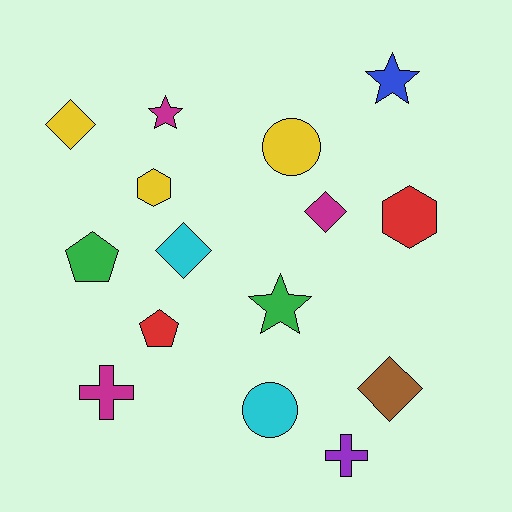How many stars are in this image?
There are 3 stars.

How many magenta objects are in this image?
There are 3 magenta objects.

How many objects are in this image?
There are 15 objects.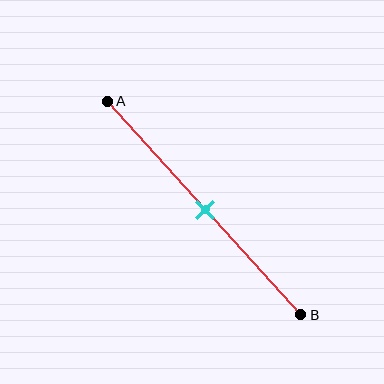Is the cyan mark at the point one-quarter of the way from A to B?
No, the mark is at about 50% from A, not at the 25% one-quarter point.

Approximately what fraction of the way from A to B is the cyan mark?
The cyan mark is approximately 50% of the way from A to B.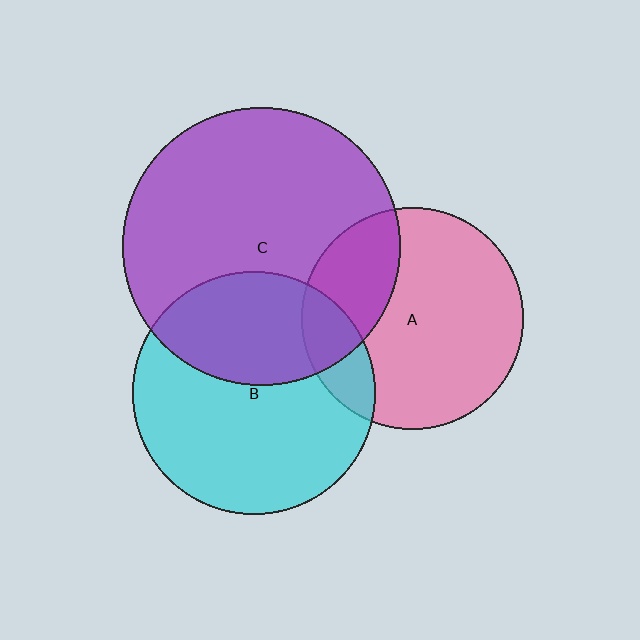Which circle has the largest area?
Circle C (purple).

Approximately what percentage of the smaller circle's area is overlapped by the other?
Approximately 25%.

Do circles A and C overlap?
Yes.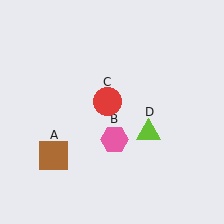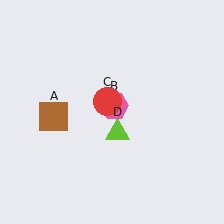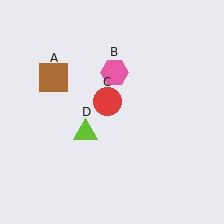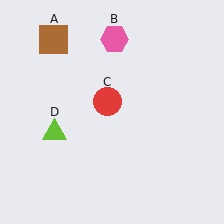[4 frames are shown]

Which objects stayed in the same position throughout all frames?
Red circle (object C) remained stationary.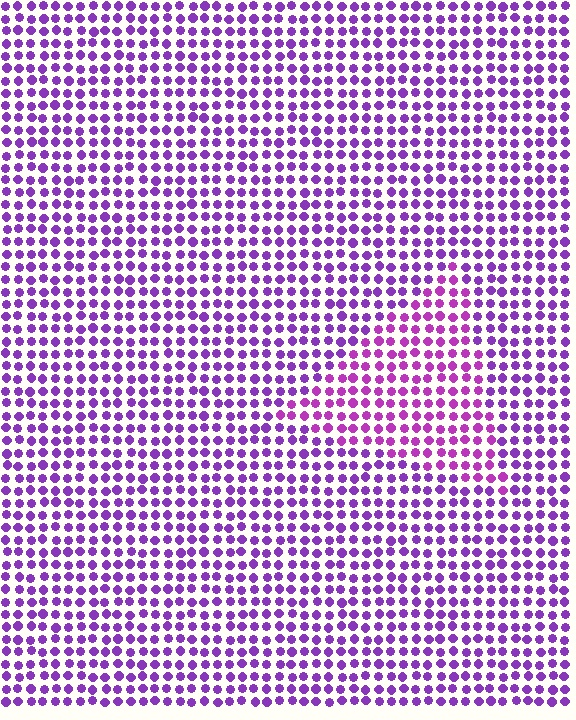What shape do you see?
I see a triangle.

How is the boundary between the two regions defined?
The boundary is defined purely by a slight shift in hue (about 23 degrees). Spacing, size, and orientation are identical on both sides.